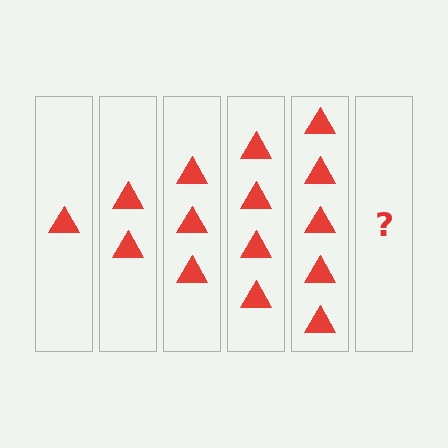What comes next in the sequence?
The next element should be 6 triangles.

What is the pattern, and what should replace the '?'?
The pattern is that each step adds one more triangle. The '?' should be 6 triangles.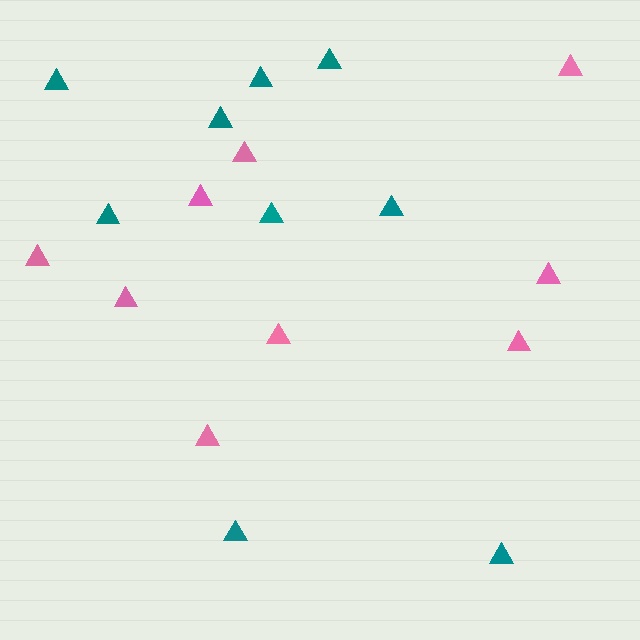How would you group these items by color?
There are 2 groups: one group of teal triangles (9) and one group of pink triangles (9).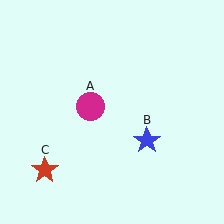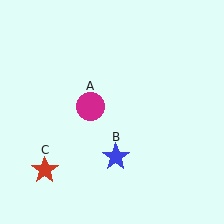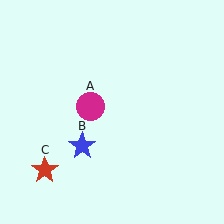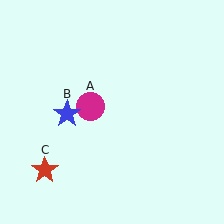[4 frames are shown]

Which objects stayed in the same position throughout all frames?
Magenta circle (object A) and red star (object C) remained stationary.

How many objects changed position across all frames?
1 object changed position: blue star (object B).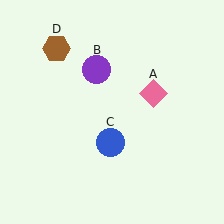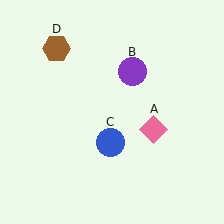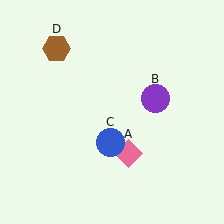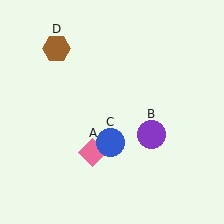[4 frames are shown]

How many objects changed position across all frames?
2 objects changed position: pink diamond (object A), purple circle (object B).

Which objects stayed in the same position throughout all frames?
Blue circle (object C) and brown hexagon (object D) remained stationary.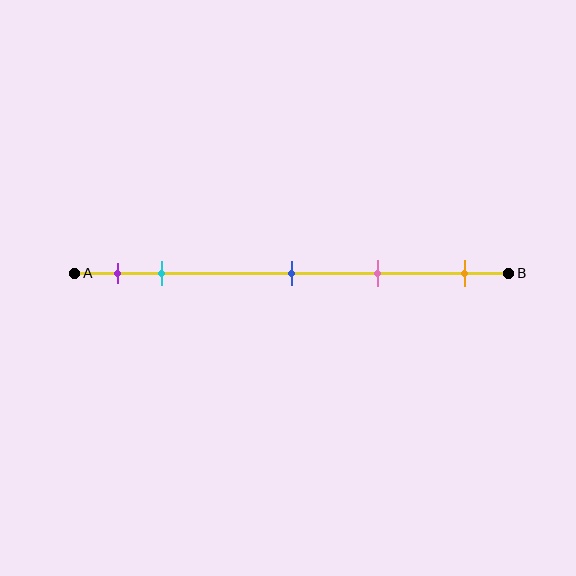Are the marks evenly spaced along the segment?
No, the marks are not evenly spaced.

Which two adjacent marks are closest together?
The purple and cyan marks are the closest adjacent pair.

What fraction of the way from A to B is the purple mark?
The purple mark is approximately 10% (0.1) of the way from A to B.